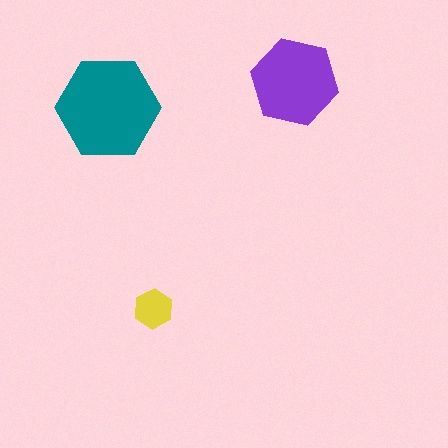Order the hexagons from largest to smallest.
the teal one, the purple one, the yellow one.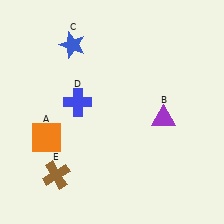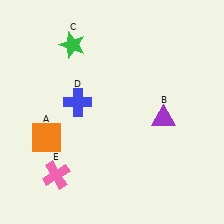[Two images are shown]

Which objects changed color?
C changed from blue to green. E changed from brown to pink.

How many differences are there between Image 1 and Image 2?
There are 2 differences between the two images.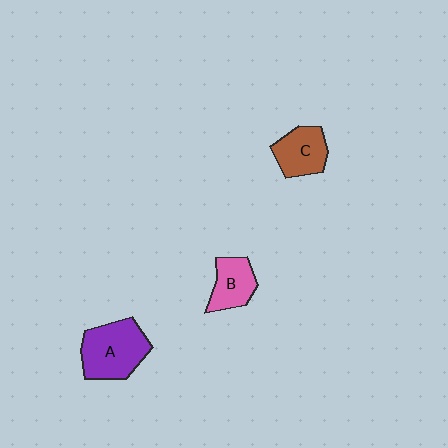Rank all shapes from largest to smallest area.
From largest to smallest: A (purple), C (brown), B (pink).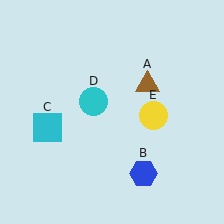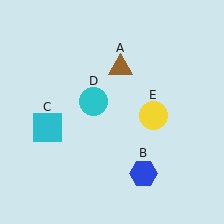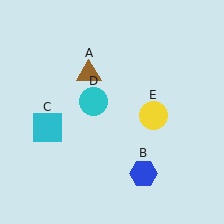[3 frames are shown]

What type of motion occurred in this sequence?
The brown triangle (object A) rotated counterclockwise around the center of the scene.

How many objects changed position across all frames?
1 object changed position: brown triangle (object A).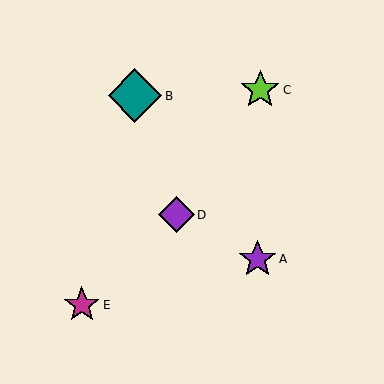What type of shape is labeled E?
Shape E is a magenta star.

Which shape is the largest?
The teal diamond (labeled B) is the largest.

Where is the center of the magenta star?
The center of the magenta star is at (82, 305).